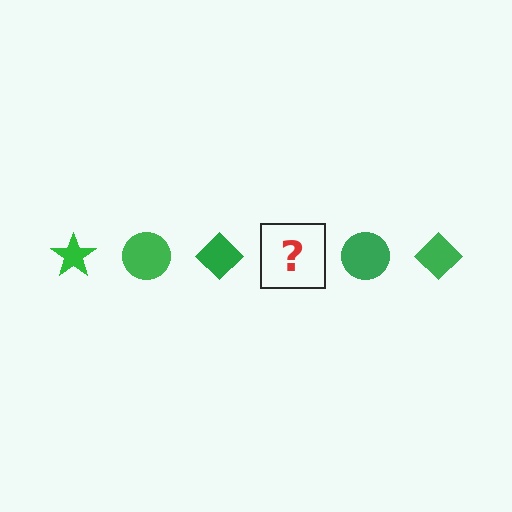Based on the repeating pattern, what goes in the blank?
The blank should be a green star.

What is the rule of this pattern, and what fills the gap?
The rule is that the pattern cycles through star, circle, diamond shapes in green. The gap should be filled with a green star.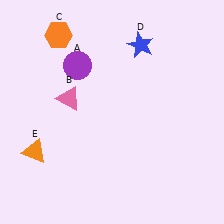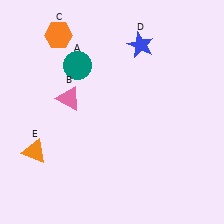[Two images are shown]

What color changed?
The circle (A) changed from purple in Image 1 to teal in Image 2.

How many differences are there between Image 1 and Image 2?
There is 1 difference between the two images.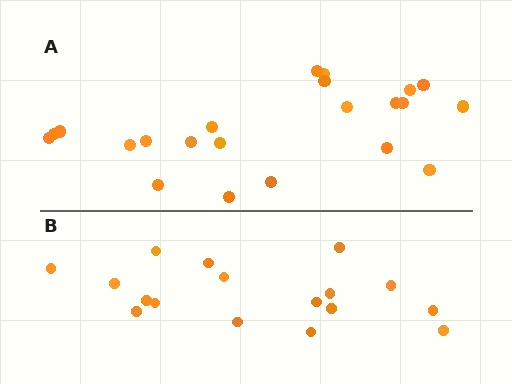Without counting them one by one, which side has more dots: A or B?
Region A (the top region) has more dots.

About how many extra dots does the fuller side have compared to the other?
Region A has about 5 more dots than region B.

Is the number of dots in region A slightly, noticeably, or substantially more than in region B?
Region A has noticeably more, but not dramatically so. The ratio is roughly 1.3 to 1.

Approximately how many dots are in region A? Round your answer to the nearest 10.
About 20 dots. (The exact count is 22, which rounds to 20.)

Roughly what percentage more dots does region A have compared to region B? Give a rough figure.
About 30% more.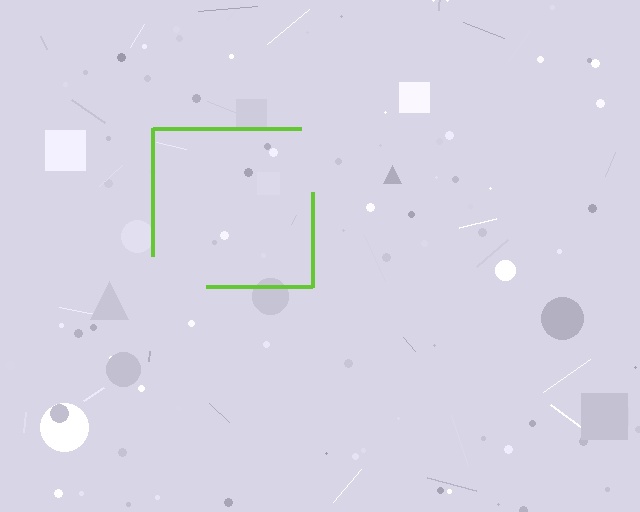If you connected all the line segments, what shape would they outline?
They would outline a square.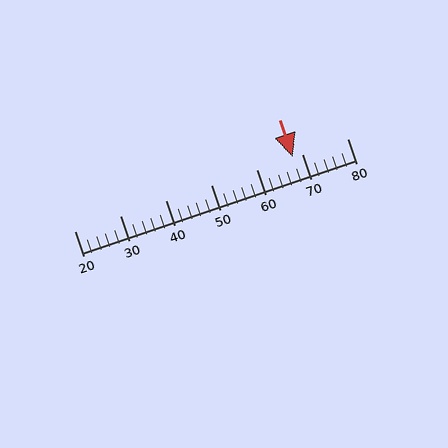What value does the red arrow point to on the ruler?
The red arrow points to approximately 68.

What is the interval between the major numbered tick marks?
The major tick marks are spaced 10 units apart.